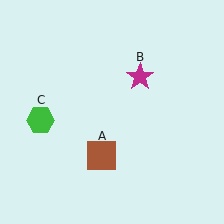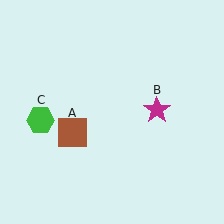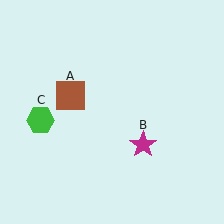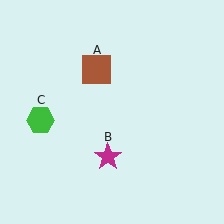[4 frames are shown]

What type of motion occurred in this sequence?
The brown square (object A), magenta star (object B) rotated clockwise around the center of the scene.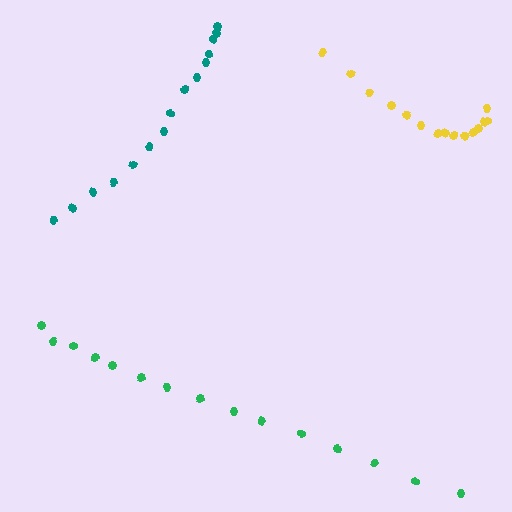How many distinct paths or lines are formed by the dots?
There are 3 distinct paths.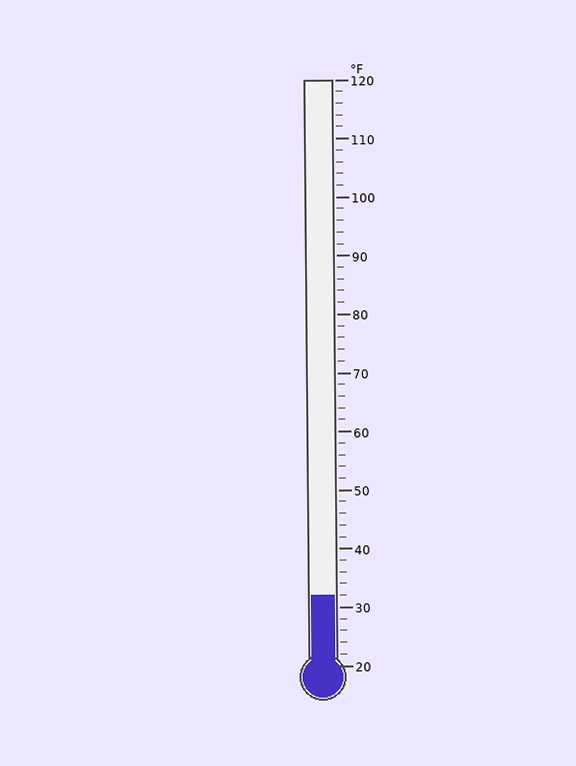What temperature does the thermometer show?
The thermometer shows approximately 32°F.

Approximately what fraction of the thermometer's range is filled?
The thermometer is filled to approximately 10% of its range.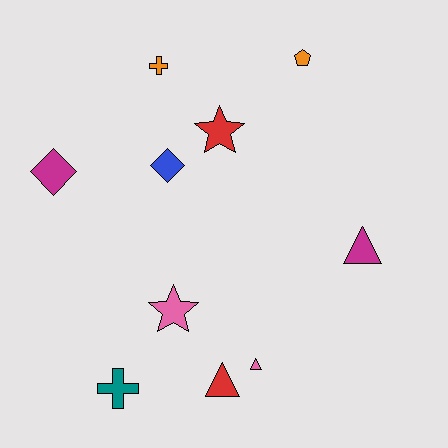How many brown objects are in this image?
There are no brown objects.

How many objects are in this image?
There are 10 objects.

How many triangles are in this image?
There are 3 triangles.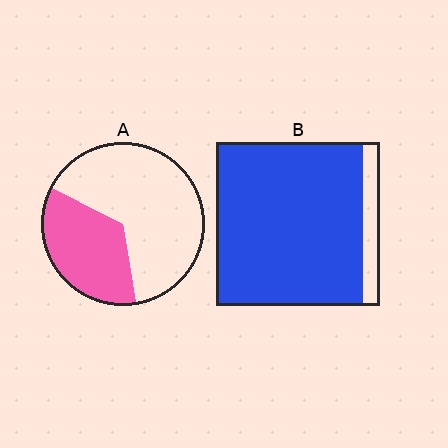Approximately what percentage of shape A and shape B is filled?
A is approximately 35% and B is approximately 90%.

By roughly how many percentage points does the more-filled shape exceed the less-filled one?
By roughly 55 percentage points (B over A).